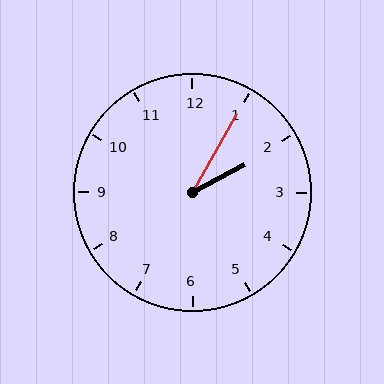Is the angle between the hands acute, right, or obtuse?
It is acute.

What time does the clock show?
2:05.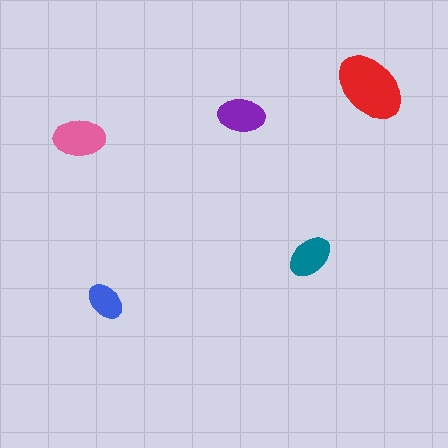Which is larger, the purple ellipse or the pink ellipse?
The pink one.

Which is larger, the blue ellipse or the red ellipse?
The red one.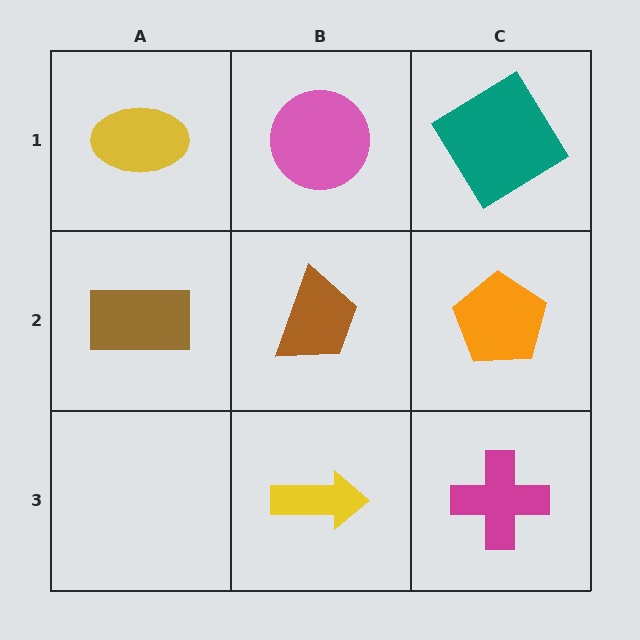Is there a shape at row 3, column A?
No, that cell is empty.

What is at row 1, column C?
A teal diamond.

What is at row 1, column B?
A pink circle.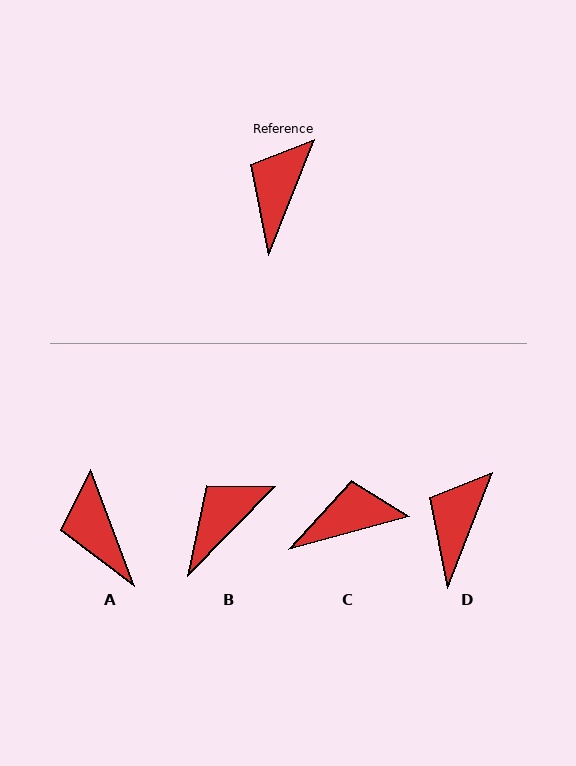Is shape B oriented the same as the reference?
No, it is off by about 23 degrees.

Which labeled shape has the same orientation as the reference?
D.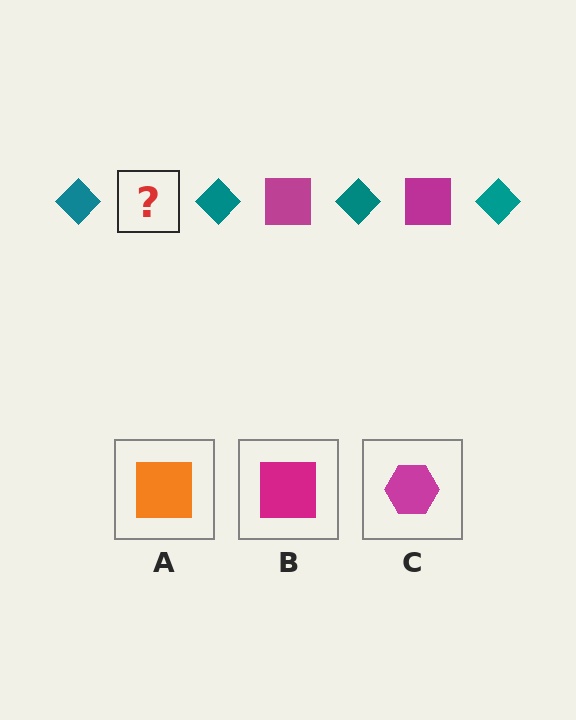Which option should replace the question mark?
Option B.